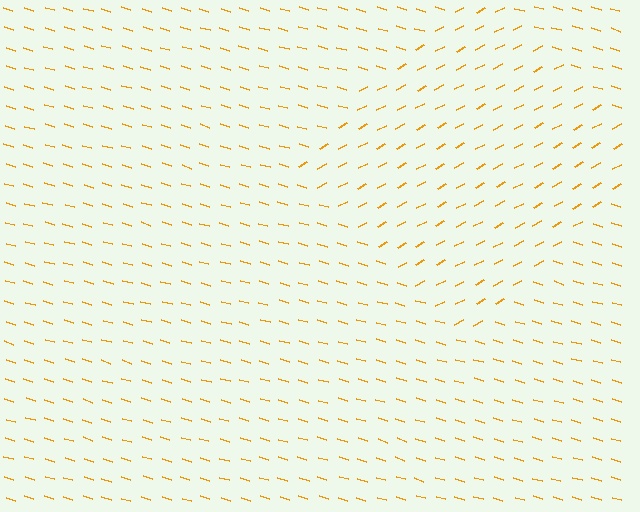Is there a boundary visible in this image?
Yes, there is a texture boundary formed by a change in line orientation.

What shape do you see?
I see a diamond.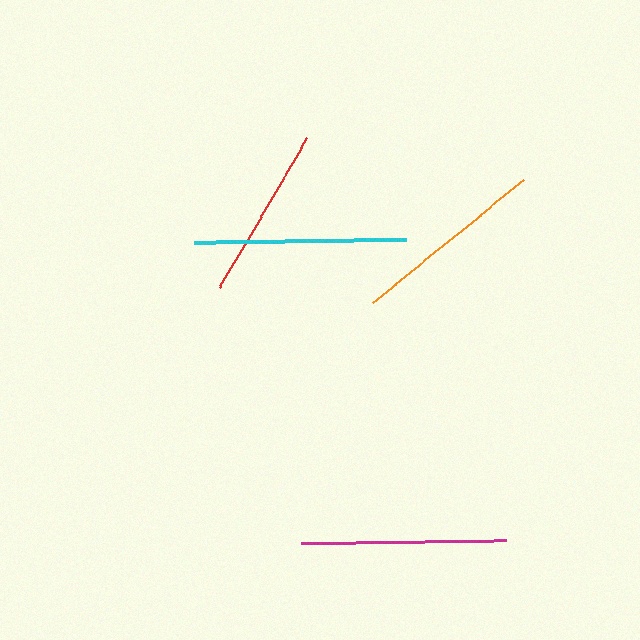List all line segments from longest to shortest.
From longest to shortest: cyan, magenta, orange, red.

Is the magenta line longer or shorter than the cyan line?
The cyan line is longer than the magenta line.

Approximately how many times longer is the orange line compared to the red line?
The orange line is approximately 1.1 times the length of the red line.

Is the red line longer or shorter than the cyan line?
The cyan line is longer than the red line.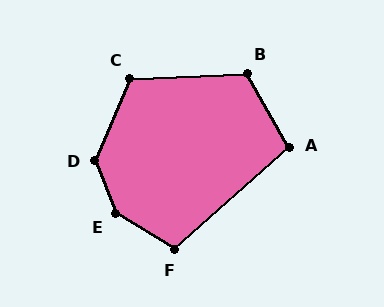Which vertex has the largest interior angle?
E, at approximately 142 degrees.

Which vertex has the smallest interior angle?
A, at approximately 102 degrees.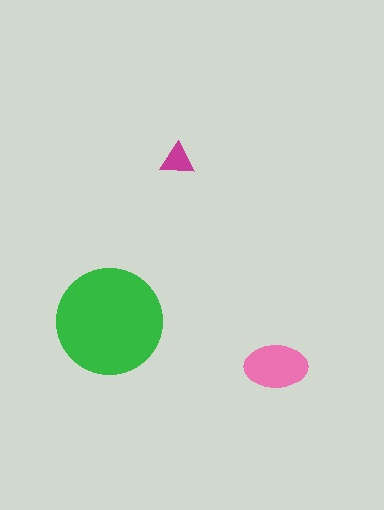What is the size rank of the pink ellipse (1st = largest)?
2nd.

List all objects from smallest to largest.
The magenta triangle, the pink ellipse, the green circle.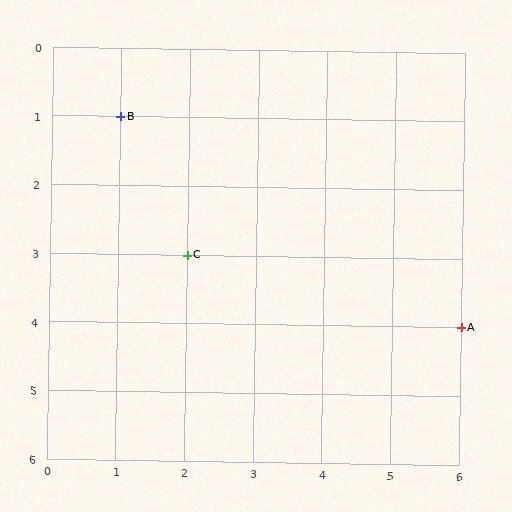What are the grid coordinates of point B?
Point B is at grid coordinates (1, 1).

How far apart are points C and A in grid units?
Points C and A are 4 columns and 1 row apart (about 4.1 grid units diagonally).